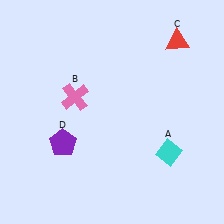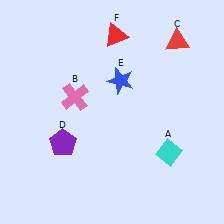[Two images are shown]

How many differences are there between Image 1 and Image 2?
There are 2 differences between the two images.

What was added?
A blue star (E), a red triangle (F) were added in Image 2.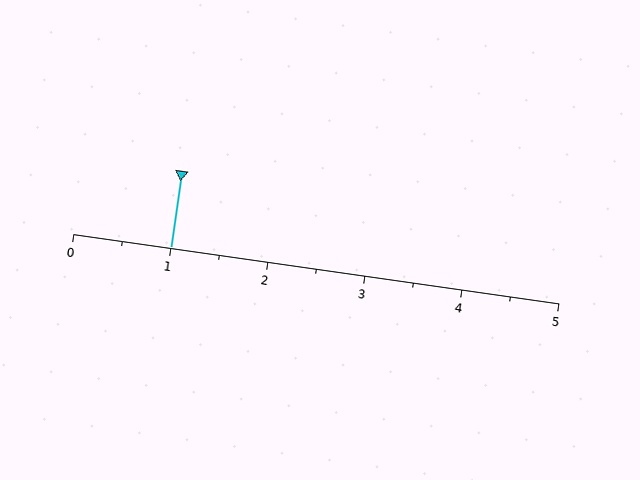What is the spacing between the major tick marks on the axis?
The major ticks are spaced 1 apart.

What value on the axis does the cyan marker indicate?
The marker indicates approximately 1.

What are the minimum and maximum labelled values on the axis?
The axis runs from 0 to 5.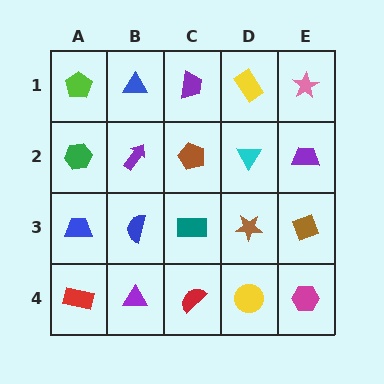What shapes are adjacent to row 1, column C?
A brown pentagon (row 2, column C), a blue triangle (row 1, column B), a yellow rectangle (row 1, column D).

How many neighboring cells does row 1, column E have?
2.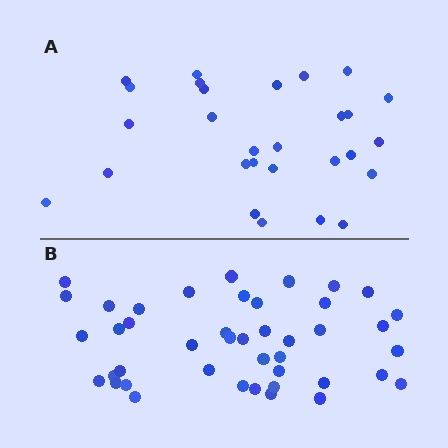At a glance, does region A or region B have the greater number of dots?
Region B (the bottom region) has more dots.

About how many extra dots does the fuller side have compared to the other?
Region B has approximately 15 more dots than region A.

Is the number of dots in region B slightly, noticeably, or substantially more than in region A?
Region B has substantially more. The ratio is roughly 1.5 to 1.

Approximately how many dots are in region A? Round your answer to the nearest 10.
About 30 dots. (The exact count is 28, which rounds to 30.)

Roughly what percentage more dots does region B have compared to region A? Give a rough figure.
About 55% more.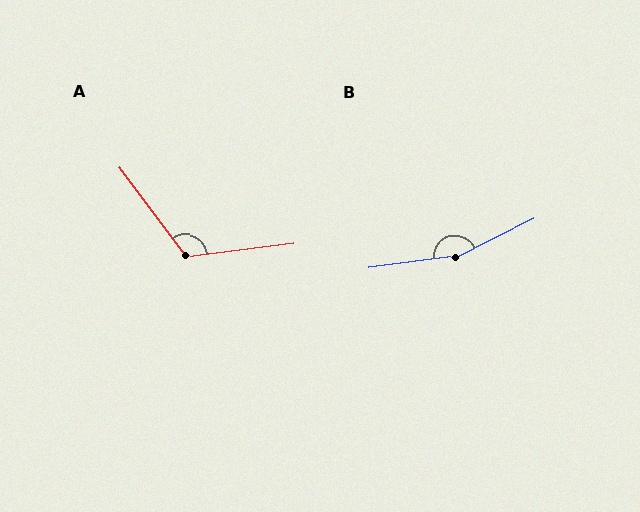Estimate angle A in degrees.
Approximately 120 degrees.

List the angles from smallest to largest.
A (120°), B (161°).